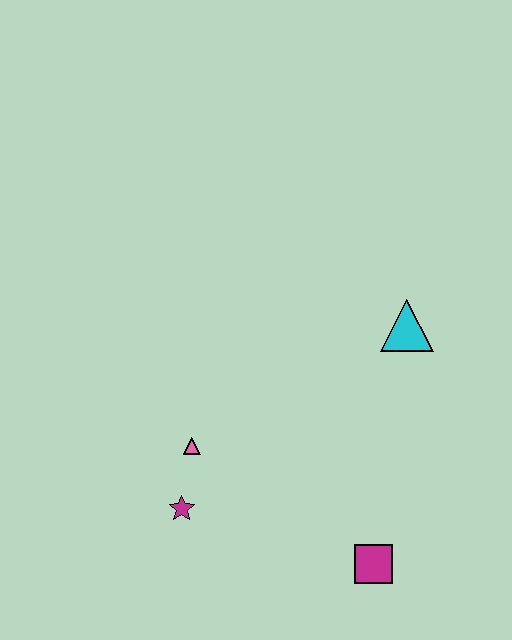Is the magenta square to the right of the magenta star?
Yes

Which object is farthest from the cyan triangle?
The magenta star is farthest from the cyan triangle.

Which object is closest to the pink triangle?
The magenta star is closest to the pink triangle.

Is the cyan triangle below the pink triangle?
No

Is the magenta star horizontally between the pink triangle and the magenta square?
No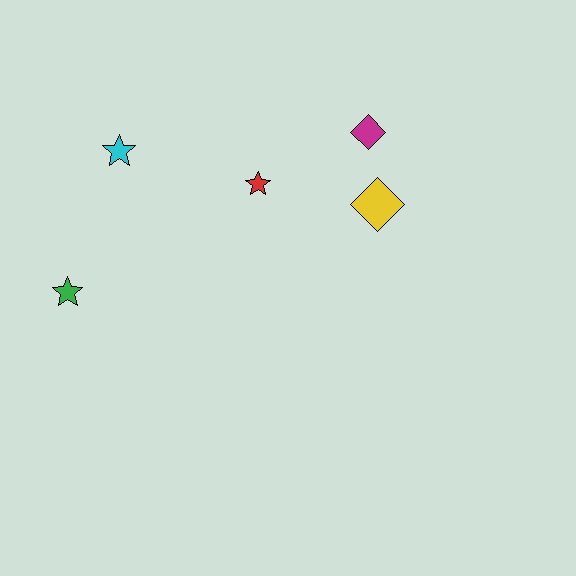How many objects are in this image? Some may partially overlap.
There are 5 objects.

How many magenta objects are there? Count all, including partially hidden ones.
There is 1 magenta object.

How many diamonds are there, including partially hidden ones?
There are 2 diamonds.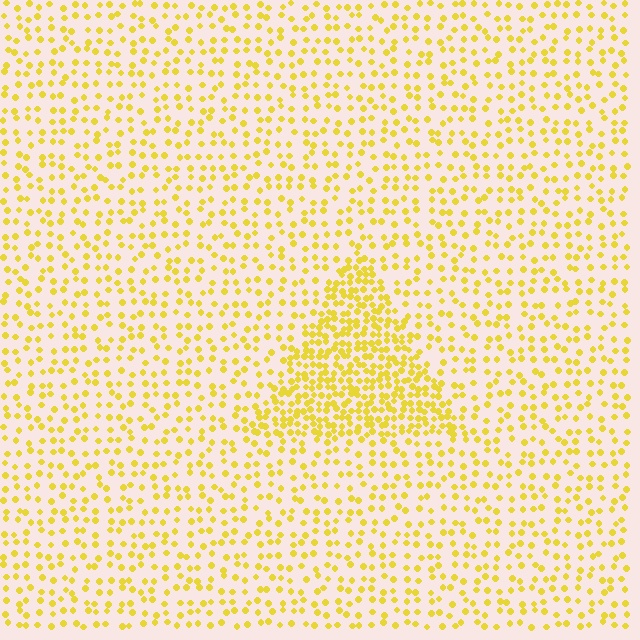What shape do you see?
I see a triangle.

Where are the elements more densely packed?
The elements are more densely packed inside the triangle boundary.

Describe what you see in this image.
The image contains small yellow elements arranged at two different densities. A triangle-shaped region is visible where the elements are more densely packed than the surrounding area.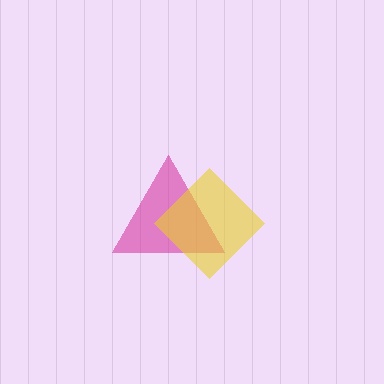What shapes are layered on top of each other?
The layered shapes are: a magenta triangle, a yellow diamond.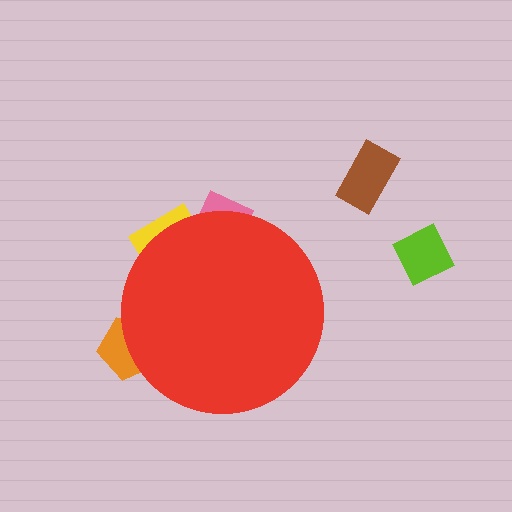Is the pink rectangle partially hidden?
Yes, the pink rectangle is partially hidden behind the red circle.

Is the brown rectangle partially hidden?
No, the brown rectangle is fully visible.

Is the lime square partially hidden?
No, the lime square is fully visible.